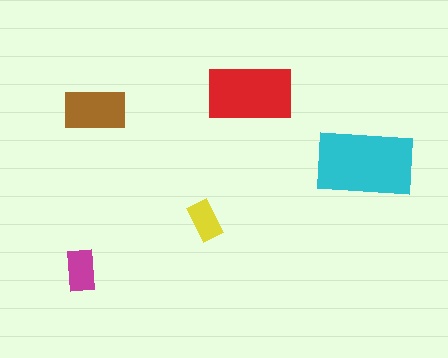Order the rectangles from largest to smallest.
the cyan one, the red one, the brown one, the magenta one, the yellow one.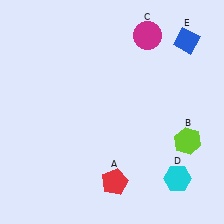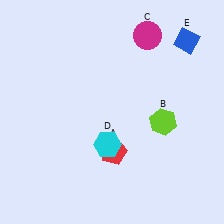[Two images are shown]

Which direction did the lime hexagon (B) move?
The lime hexagon (B) moved left.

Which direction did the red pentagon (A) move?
The red pentagon (A) moved up.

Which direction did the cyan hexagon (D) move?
The cyan hexagon (D) moved left.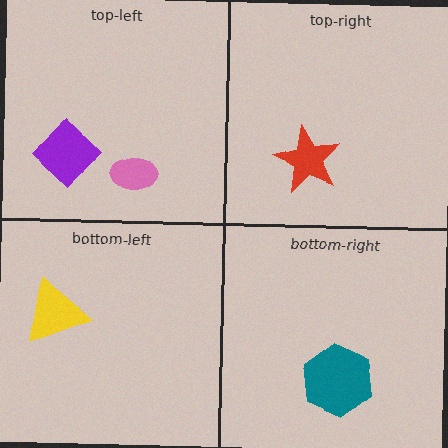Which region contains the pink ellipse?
The top-left region.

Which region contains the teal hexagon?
The bottom-right region.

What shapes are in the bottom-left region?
The yellow triangle.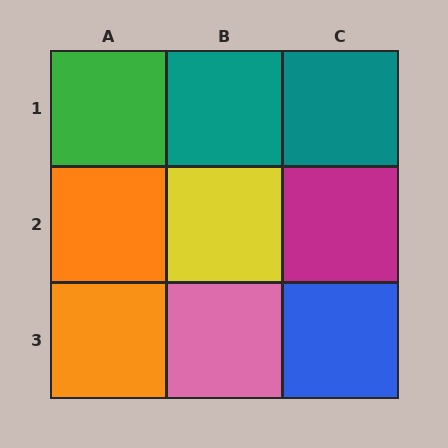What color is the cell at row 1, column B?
Teal.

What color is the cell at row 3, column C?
Blue.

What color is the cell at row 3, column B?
Pink.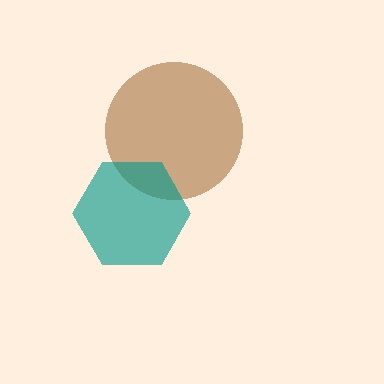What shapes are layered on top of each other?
The layered shapes are: a brown circle, a teal hexagon.